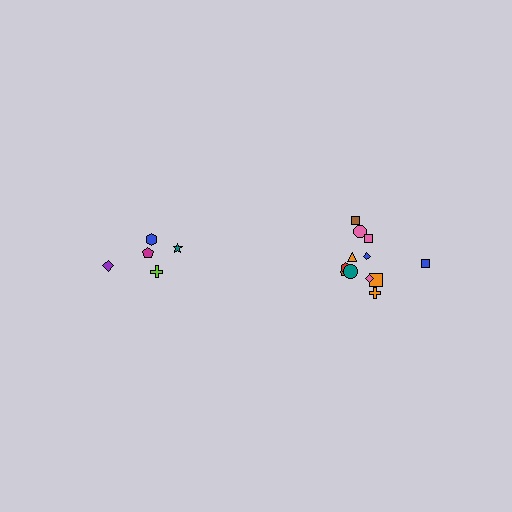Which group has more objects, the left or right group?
The right group.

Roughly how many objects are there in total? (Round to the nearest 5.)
Roughly 15 objects in total.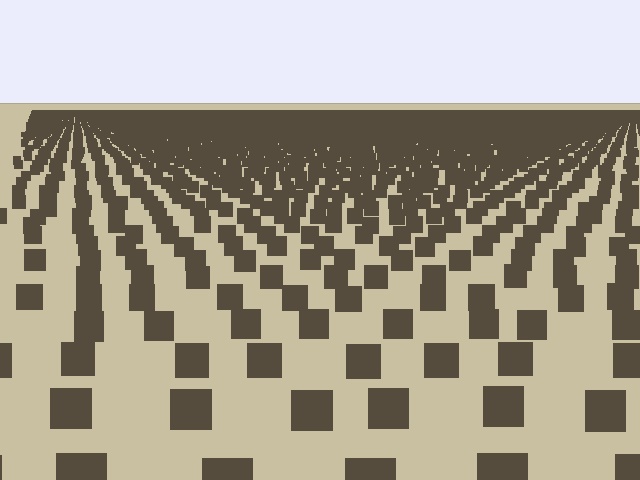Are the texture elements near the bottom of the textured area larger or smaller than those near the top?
Larger. Near the bottom, elements are closer to the viewer and appear at a bigger on-screen size.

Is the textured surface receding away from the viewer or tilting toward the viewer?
The surface is receding away from the viewer. Texture elements get smaller and denser toward the top.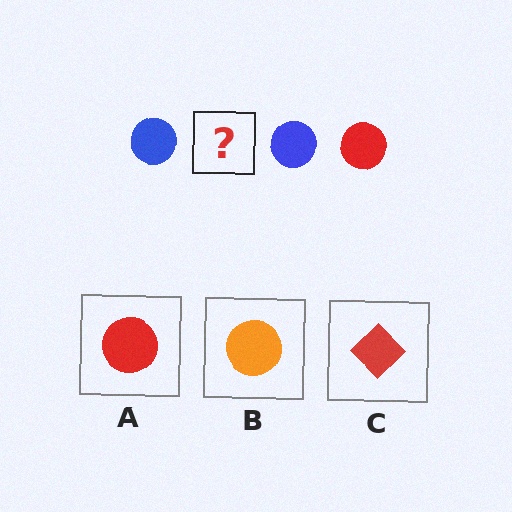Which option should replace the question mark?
Option A.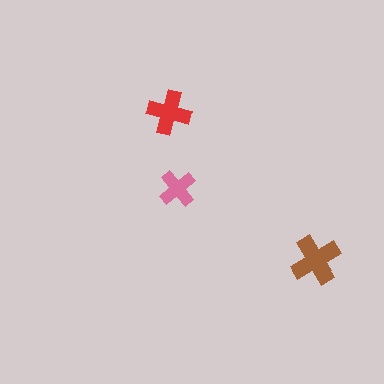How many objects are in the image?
There are 3 objects in the image.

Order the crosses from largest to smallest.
the brown one, the red one, the pink one.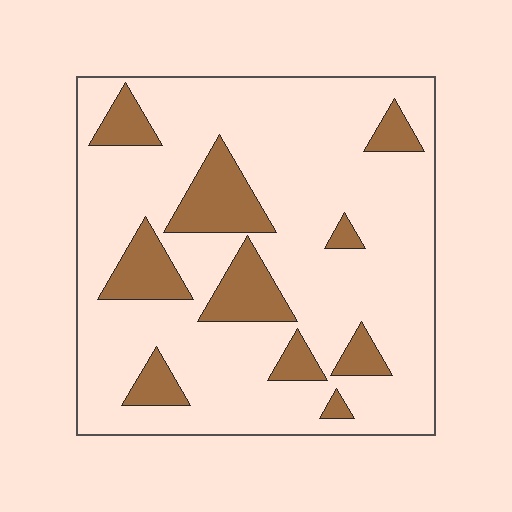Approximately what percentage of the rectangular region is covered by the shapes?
Approximately 20%.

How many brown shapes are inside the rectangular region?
10.